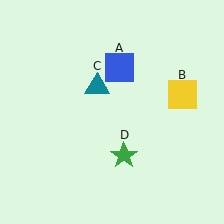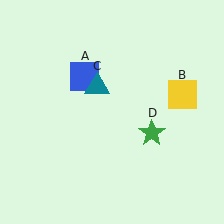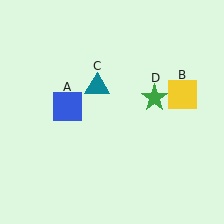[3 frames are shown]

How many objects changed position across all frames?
2 objects changed position: blue square (object A), green star (object D).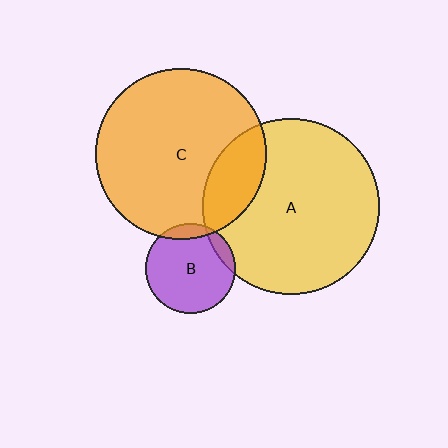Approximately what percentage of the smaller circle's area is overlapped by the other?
Approximately 20%.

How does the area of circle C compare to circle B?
Approximately 3.6 times.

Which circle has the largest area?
Circle A (yellow).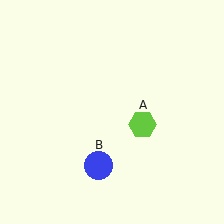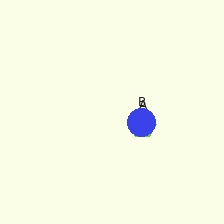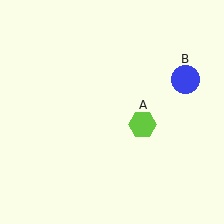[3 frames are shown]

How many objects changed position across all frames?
1 object changed position: blue circle (object B).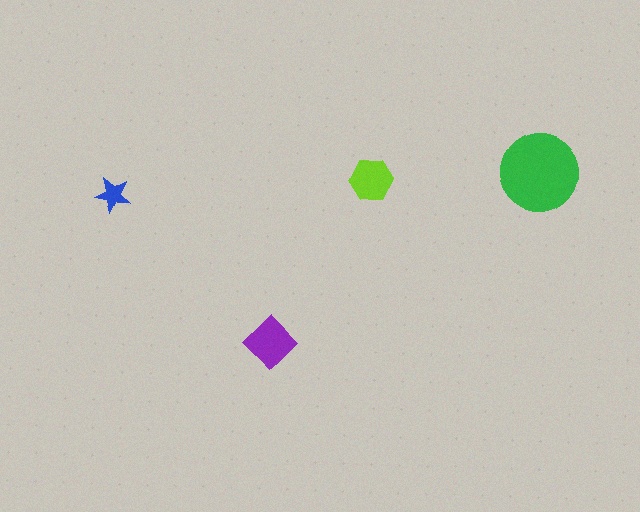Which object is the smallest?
The blue star.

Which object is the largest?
The green circle.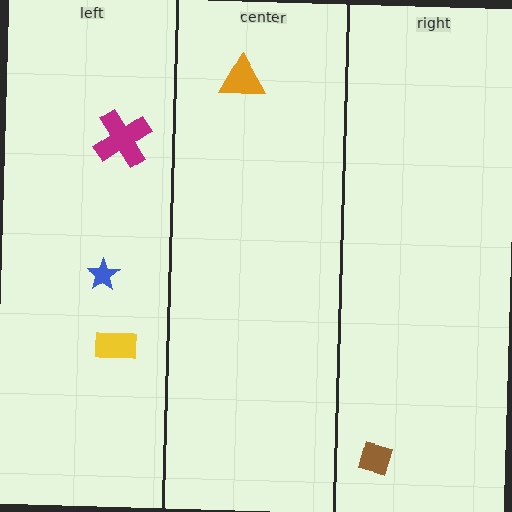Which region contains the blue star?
The left region.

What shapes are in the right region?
The brown diamond.